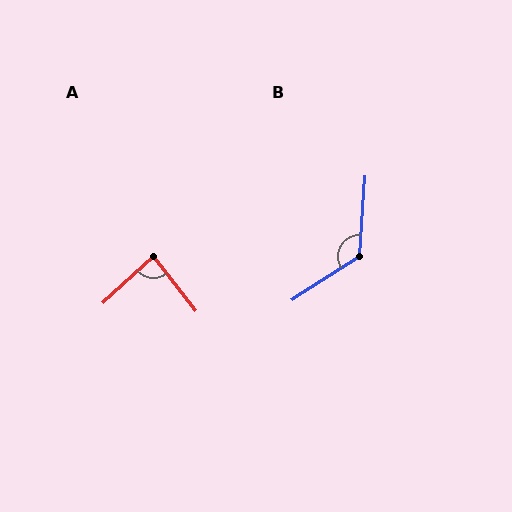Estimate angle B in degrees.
Approximately 127 degrees.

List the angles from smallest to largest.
A (86°), B (127°).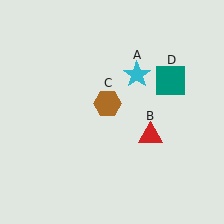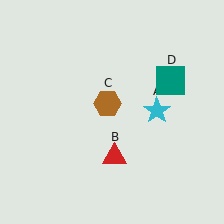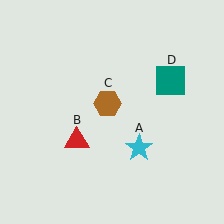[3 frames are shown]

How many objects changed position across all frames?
2 objects changed position: cyan star (object A), red triangle (object B).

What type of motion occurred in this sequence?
The cyan star (object A), red triangle (object B) rotated clockwise around the center of the scene.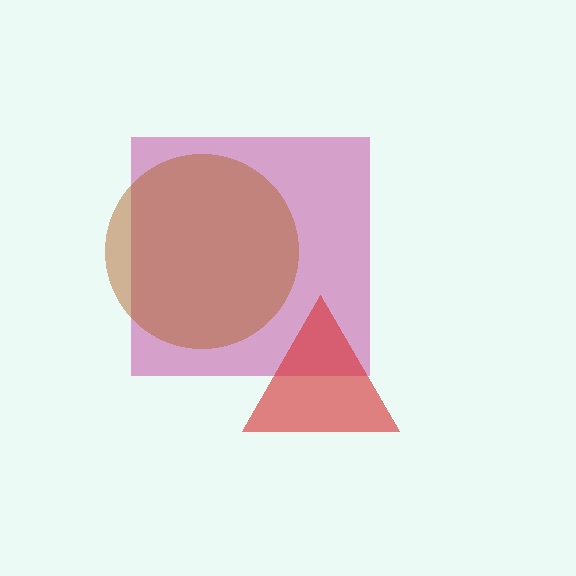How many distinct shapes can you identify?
There are 3 distinct shapes: a magenta square, a red triangle, a brown circle.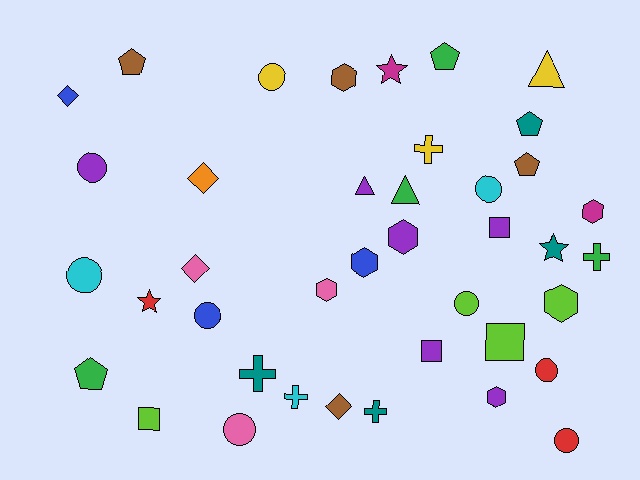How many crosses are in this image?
There are 5 crosses.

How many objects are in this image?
There are 40 objects.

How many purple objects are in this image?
There are 6 purple objects.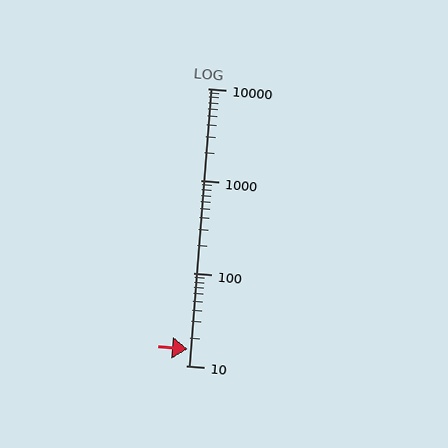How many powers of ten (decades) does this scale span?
The scale spans 3 decades, from 10 to 10000.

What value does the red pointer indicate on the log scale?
The pointer indicates approximately 15.